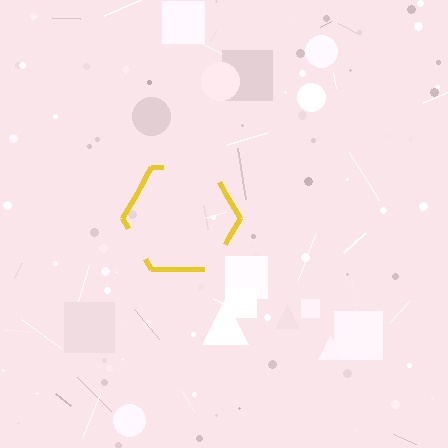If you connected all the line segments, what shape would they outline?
They would outline a hexagon.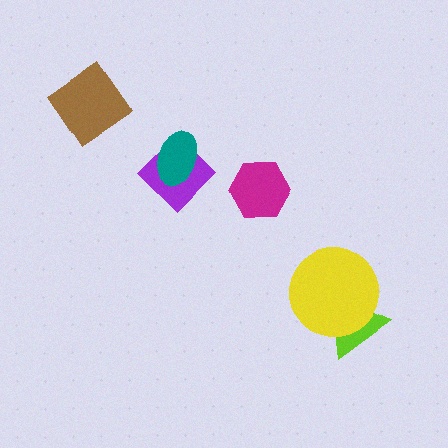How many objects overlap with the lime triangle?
1 object overlaps with the lime triangle.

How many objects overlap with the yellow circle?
1 object overlaps with the yellow circle.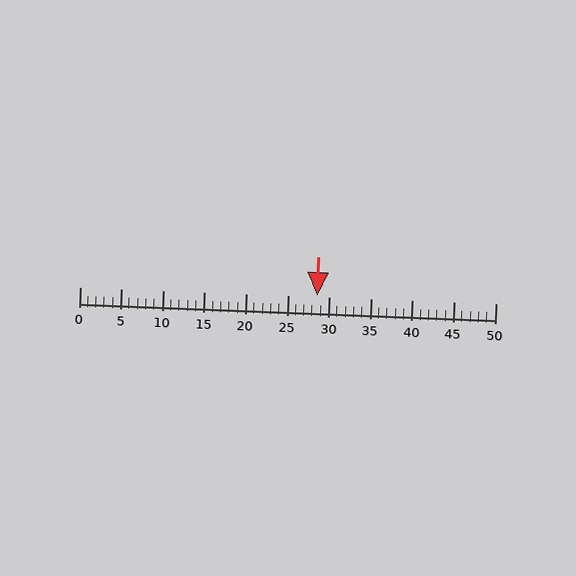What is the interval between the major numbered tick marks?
The major tick marks are spaced 5 units apart.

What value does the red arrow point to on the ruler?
The red arrow points to approximately 28.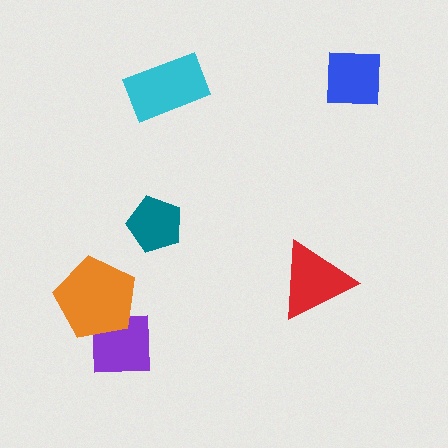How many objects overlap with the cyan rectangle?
0 objects overlap with the cyan rectangle.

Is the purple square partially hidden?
Yes, it is partially covered by another shape.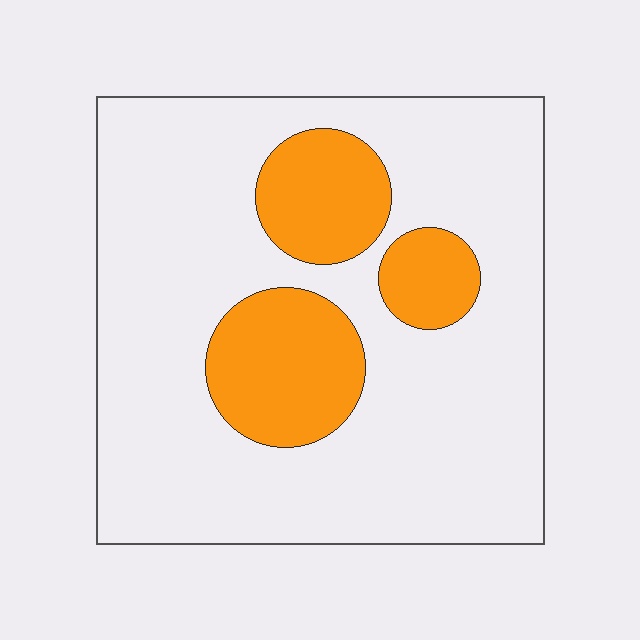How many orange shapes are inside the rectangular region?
3.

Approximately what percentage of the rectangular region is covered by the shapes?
Approximately 20%.